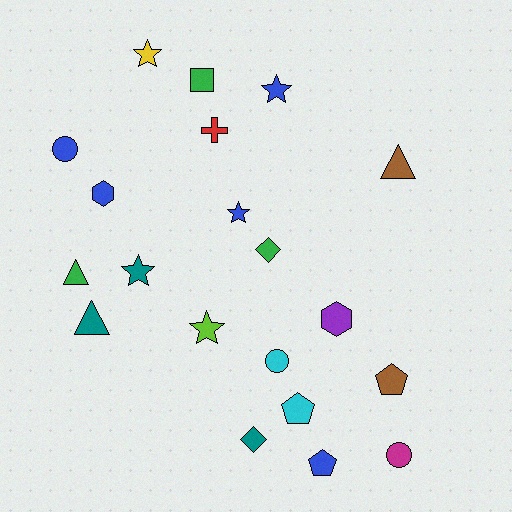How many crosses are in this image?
There is 1 cross.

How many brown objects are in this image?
There are 2 brown objects.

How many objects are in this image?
There are 20 objects.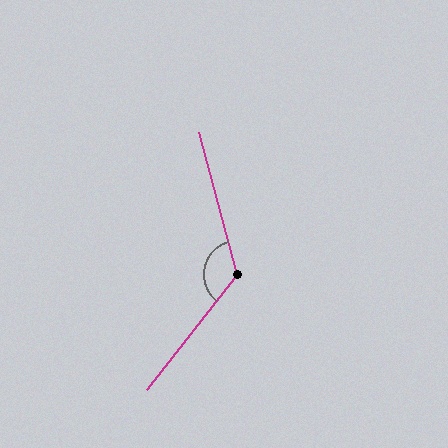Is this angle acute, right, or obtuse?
It is obtuse.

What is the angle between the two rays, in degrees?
Approximately 127 degrees.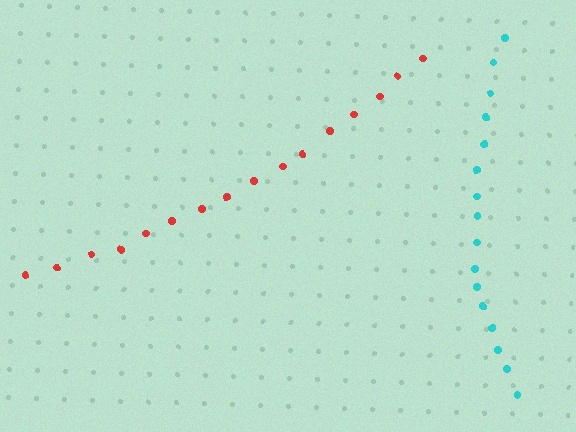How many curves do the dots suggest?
There are 2 distinct paths.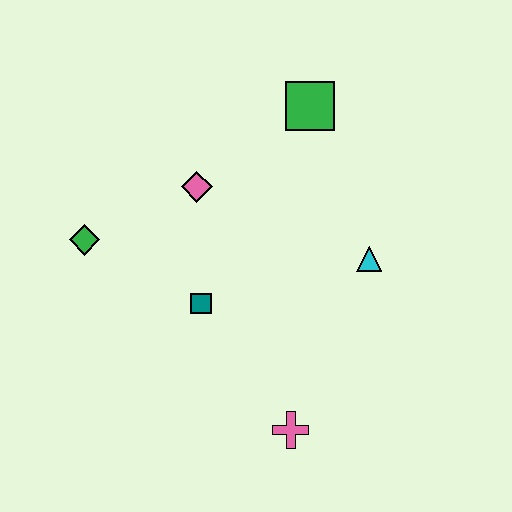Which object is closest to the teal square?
The pink diamond is closest to the teal square.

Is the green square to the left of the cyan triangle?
Yes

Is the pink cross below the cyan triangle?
Yes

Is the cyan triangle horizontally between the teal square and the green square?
No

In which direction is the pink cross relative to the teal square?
The pink cross is below the teal square.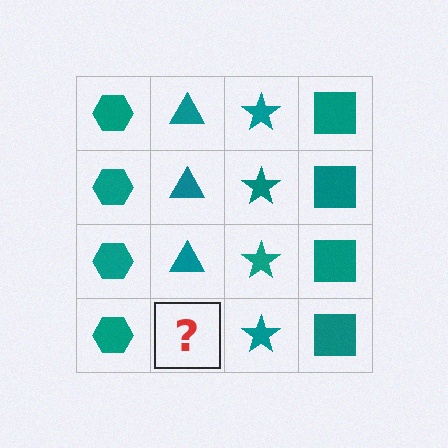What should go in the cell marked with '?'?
The missing cell should contain a teal triangle.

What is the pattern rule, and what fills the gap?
The rule is that each column has a consistent shape. The gap should be filled with a teal triangle.